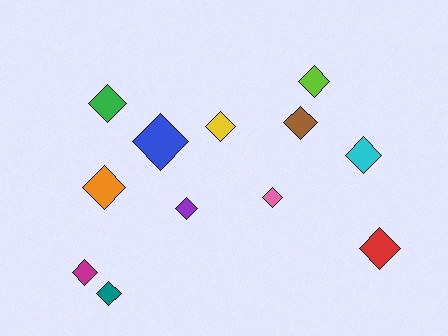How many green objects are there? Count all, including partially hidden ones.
There is 1 green object.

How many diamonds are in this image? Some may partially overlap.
There are 12 diamonds.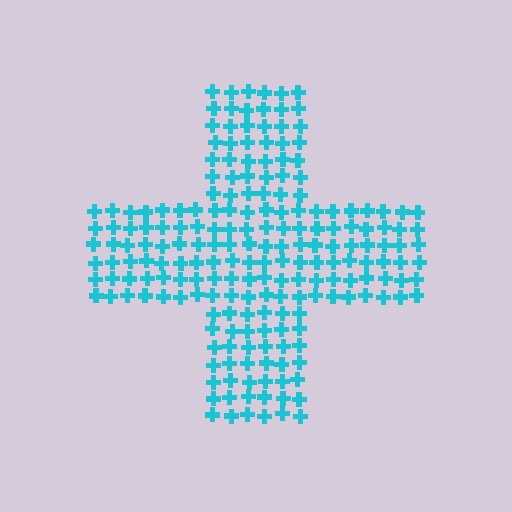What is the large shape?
The large shape is a cross.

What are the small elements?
The small elements are crosses.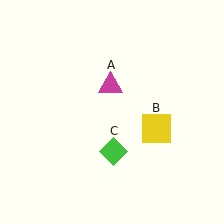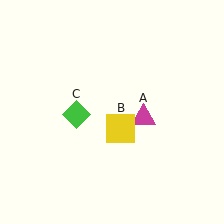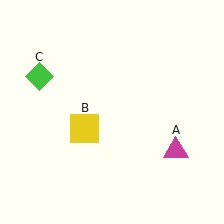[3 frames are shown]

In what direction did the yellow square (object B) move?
The yellow square (object B) moved left.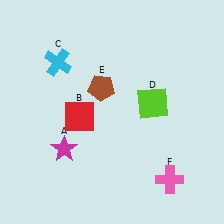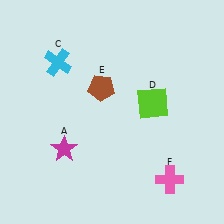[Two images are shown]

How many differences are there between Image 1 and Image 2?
There is 1 difference between the two images.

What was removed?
The red square (B) was removed in Image 2.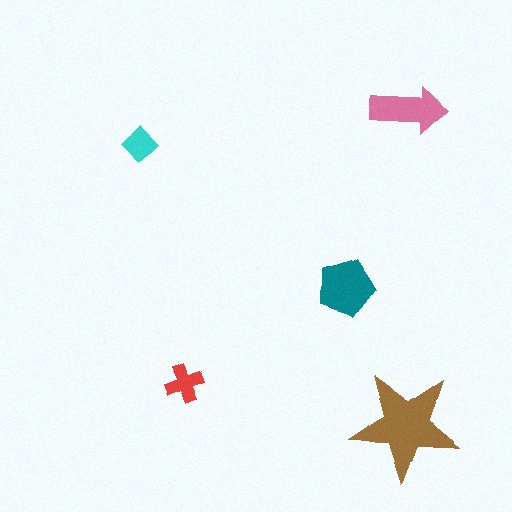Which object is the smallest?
The cyan diamond.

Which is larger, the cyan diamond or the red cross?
The red cross.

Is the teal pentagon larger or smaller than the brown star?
Smaller.